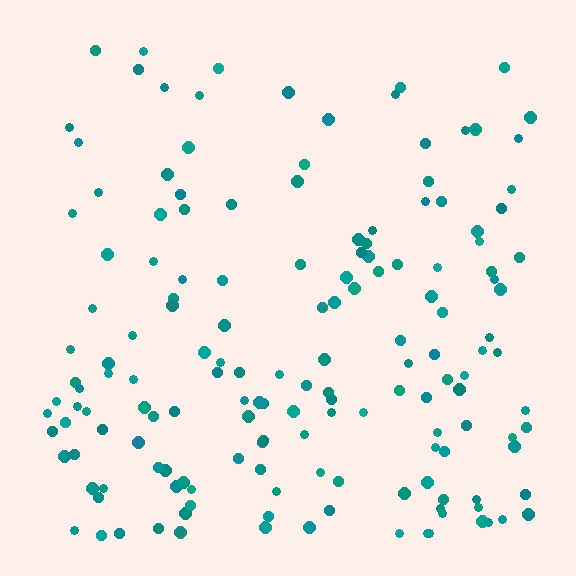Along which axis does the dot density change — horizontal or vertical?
Vertical.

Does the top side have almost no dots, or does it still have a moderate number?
Still a moderate number, just noticeably fewer than the bottom.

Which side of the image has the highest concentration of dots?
The bottom.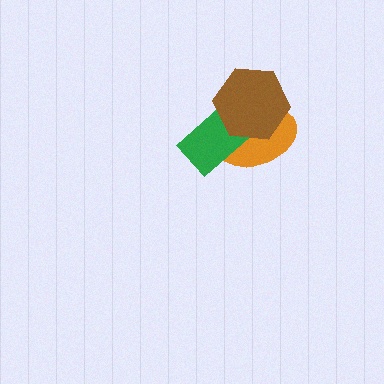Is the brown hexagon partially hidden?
No, no other shape covers it.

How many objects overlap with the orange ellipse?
2 objects overlap with the orange ellipse.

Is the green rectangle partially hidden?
Yes, it is partially covered by another shape.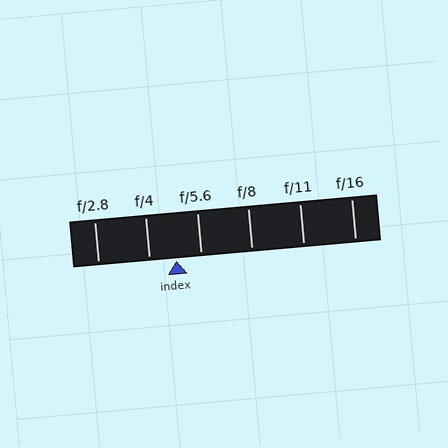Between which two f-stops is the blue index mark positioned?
The index mark is between f/4 and f/5.6.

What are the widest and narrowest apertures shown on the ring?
The widest aperture shown is f/2.8 and the narrowest is f/16.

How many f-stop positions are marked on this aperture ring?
There are 6 f-stop positions marked.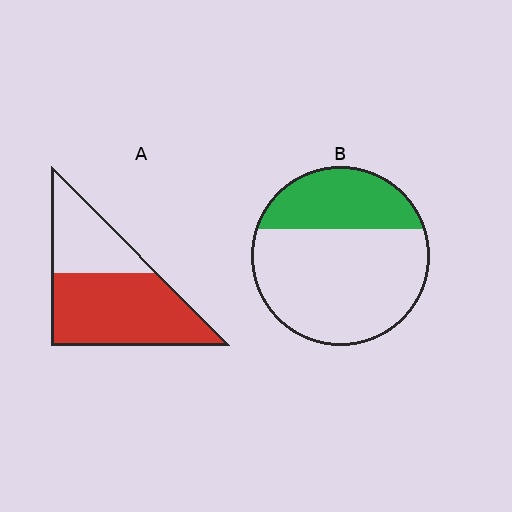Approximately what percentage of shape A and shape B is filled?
A is approximately 65% and B is approximately 30%.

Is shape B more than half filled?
No.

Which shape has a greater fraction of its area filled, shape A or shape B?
Shape A.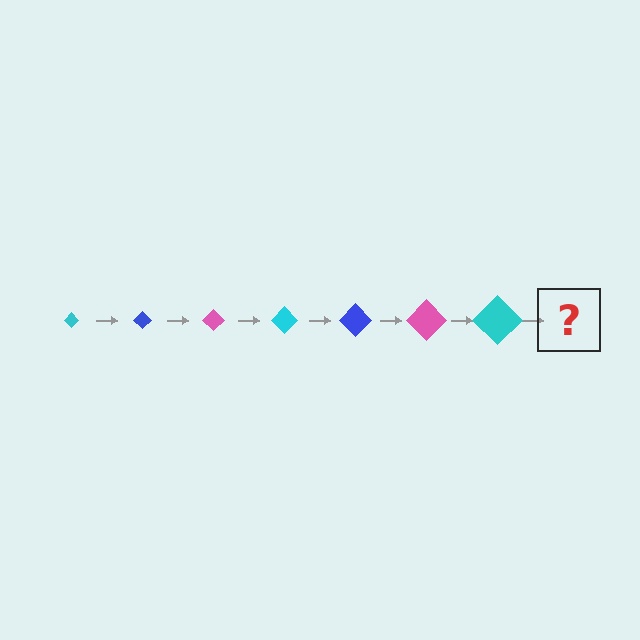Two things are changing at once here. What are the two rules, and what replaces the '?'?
The two rules are that the diamond grows larger each step and the color cycles through cyan, blue, and pink. The '?' should be a blue diamond, larger than the previous one.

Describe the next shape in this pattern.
It should be a blue diamond, larger than the previous one.